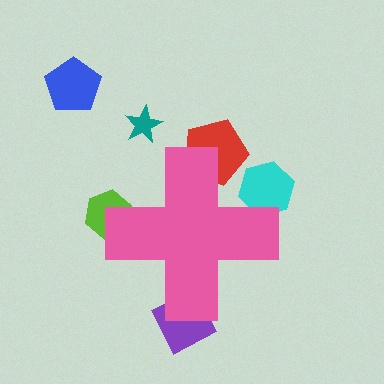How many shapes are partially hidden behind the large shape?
4 shapes are partially hidden.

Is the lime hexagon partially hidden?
Yes, the lime hexagon is partially hidden behind the pink cross.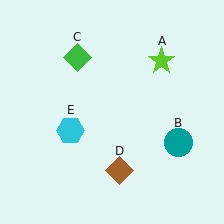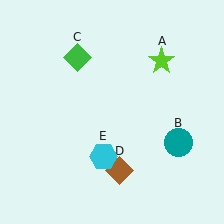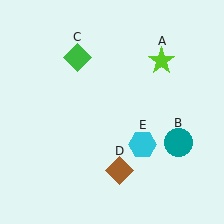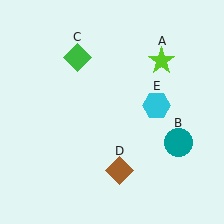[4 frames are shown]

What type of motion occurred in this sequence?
The cyan hexagon (object E) rotated counterclockwise around the center of the scene.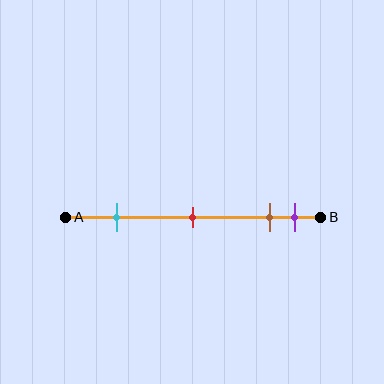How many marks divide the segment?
There are 4 marks dividing the segment.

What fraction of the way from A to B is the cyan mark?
The cyan mark is approximately 20% (0.2) of the way from A to B.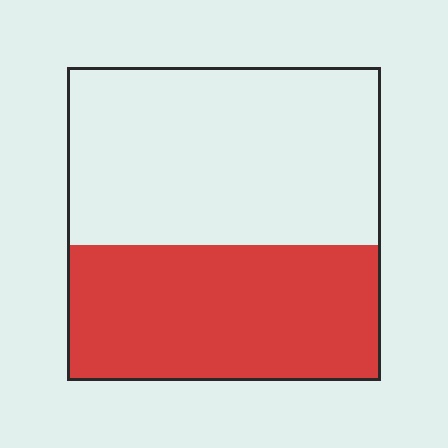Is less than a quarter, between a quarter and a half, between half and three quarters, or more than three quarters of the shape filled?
Between a quarter and a half.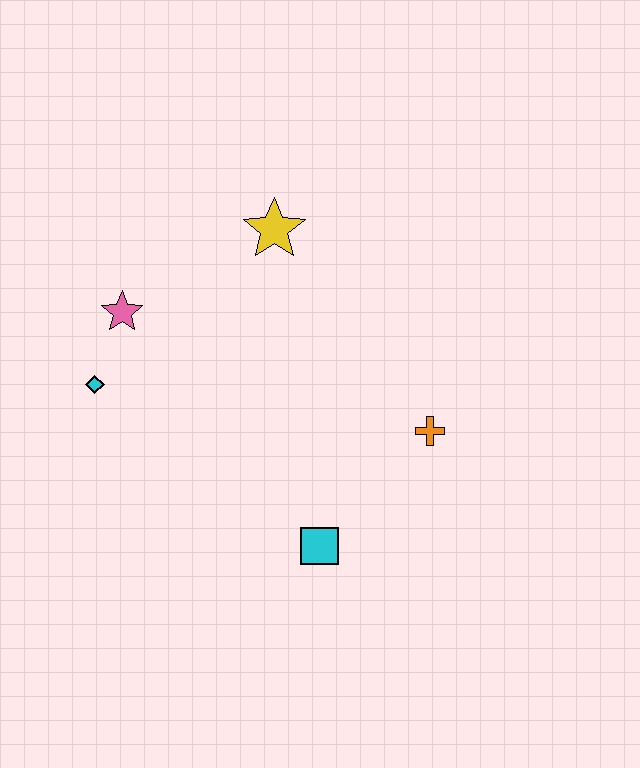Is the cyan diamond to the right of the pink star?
No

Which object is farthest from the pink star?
The orange cross is farthest from the pink star.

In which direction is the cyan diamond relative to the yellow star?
The cyan diamond is to the left of the yellow star.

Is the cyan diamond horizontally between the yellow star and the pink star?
No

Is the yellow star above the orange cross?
Yes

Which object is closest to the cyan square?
The orange cross is closest to the cyan square.